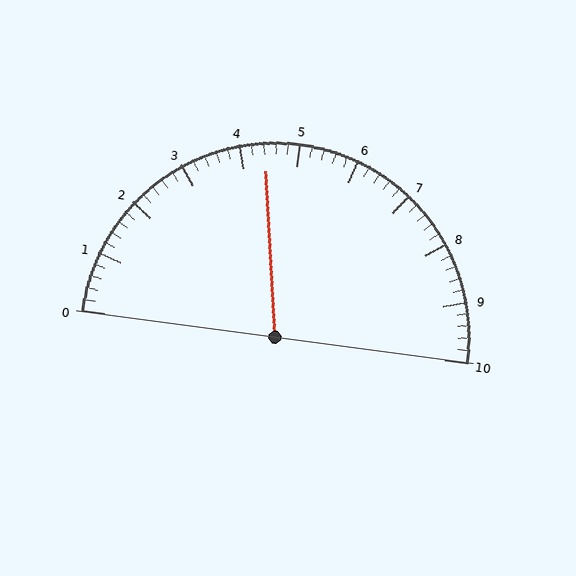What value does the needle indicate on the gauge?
The needle indicates approximately 4.4.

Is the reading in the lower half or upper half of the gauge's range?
The reading is in the lower half of the range (0 to 10).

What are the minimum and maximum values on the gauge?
The gauge ranges from 0 to 10.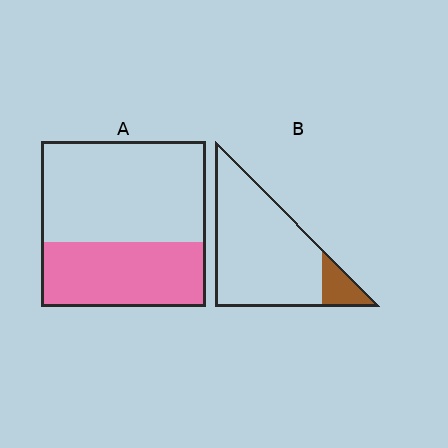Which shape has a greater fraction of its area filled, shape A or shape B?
Shape A.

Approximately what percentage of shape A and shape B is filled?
A is approximately 40% and B is approximately 10%.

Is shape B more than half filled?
No.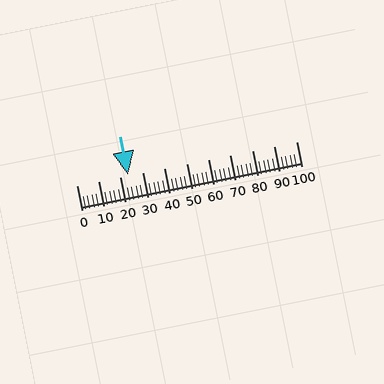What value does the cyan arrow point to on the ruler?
The cyan arrow points to approximately 24.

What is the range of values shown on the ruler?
The ruler shows values from 0 to 100.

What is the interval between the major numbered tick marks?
The major tick marks are spaced 10 units apart.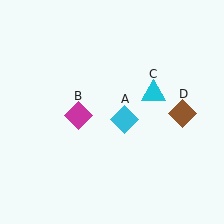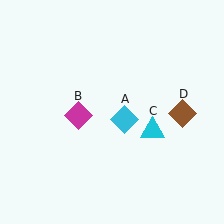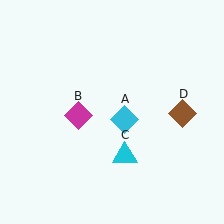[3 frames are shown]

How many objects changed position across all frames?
1 object changed position: cyan triangle (object C).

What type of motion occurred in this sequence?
The cyan triangle (object C) rotated clockwise around the center of the scene.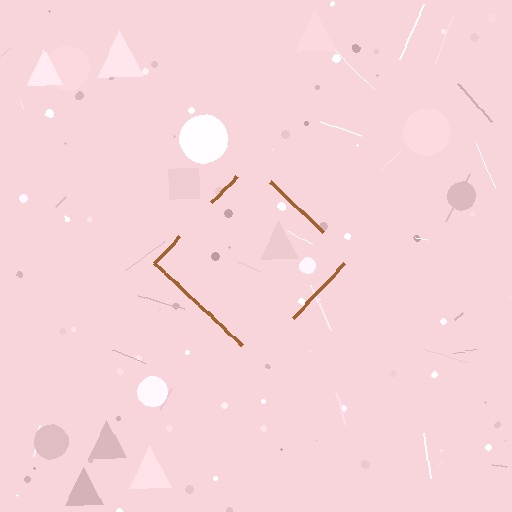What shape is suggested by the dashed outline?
The dashed outline suggests a diamond.